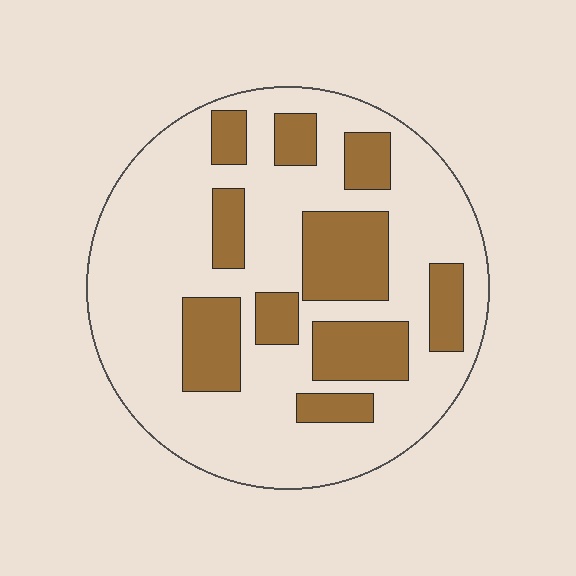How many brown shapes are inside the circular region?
10.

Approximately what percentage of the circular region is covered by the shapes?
Approximately 30%.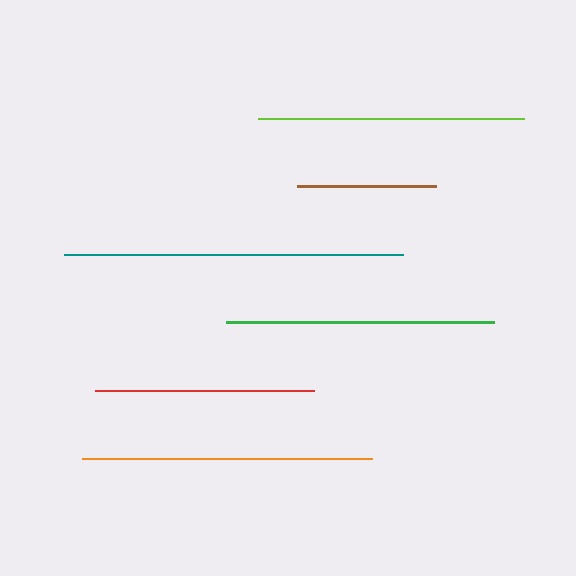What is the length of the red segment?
The red segment is approximately 219 pixels long.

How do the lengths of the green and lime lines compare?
The green and lime lines are approximately the same length.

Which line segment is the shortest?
The brown line is the shortest at approximately 140 pixels.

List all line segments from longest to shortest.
From longest to shortest: teal, orange, green, lime, red, brown.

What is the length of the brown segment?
The brown segment is approximately 140 pixels long.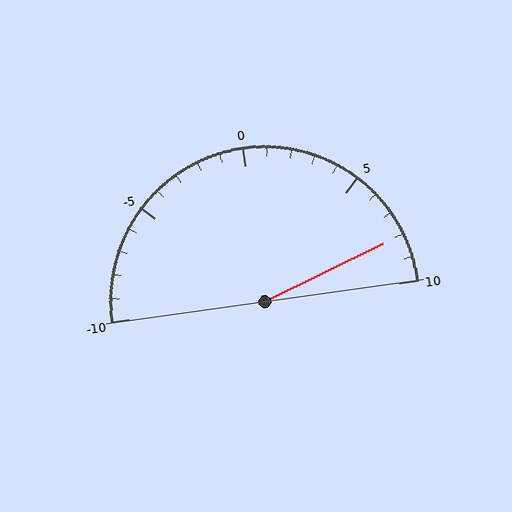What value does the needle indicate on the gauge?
The needle indicates approximately 8.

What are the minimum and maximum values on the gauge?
The gauge ranges from -10 to 10.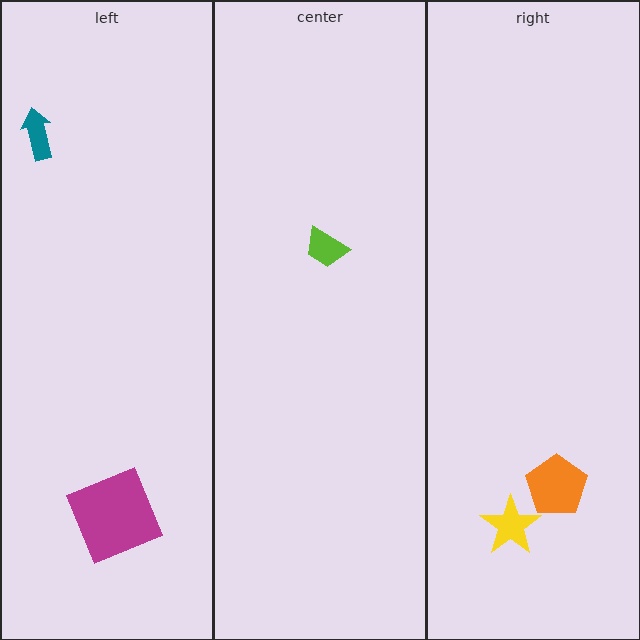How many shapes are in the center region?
1.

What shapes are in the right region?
The orange pentagon, the yellow star.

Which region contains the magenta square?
The left region.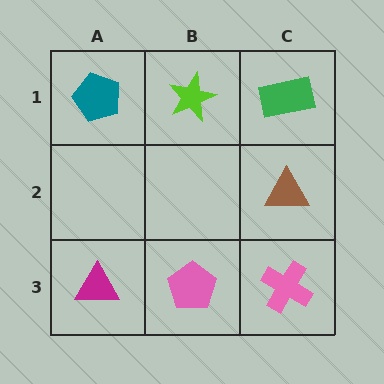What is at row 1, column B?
A lime star.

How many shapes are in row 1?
3 shapes.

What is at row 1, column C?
A green rectangle.